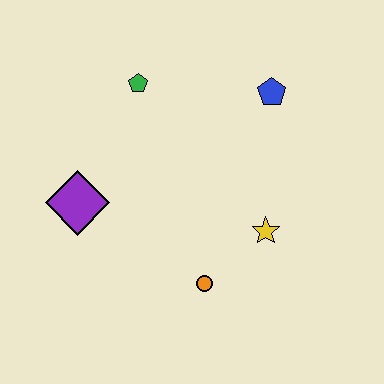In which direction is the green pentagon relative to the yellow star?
The green pentagon is above the yellow star.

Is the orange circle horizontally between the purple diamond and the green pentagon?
No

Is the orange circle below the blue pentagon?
Yes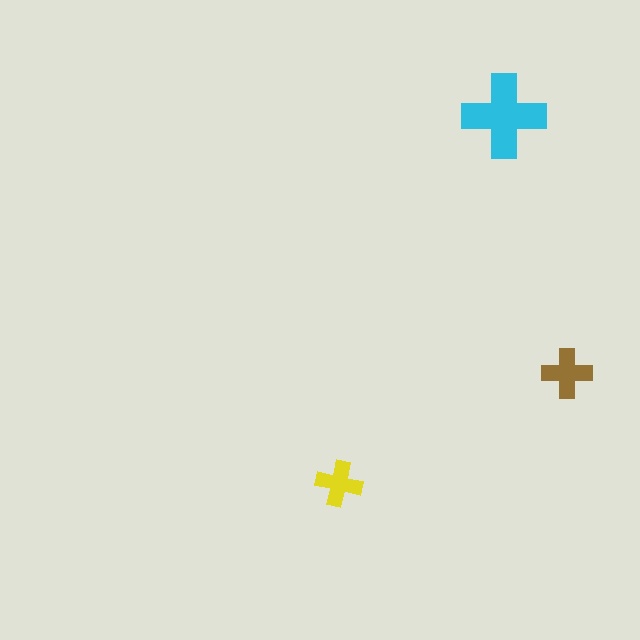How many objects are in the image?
There are 3 objects in the image.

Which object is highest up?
The cyan cross is topmost.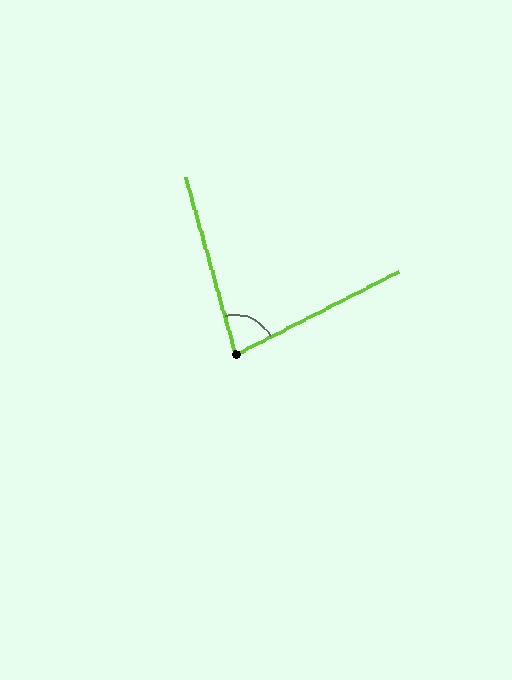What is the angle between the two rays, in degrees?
Approximately 79 degrees.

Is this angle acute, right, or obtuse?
It is acute.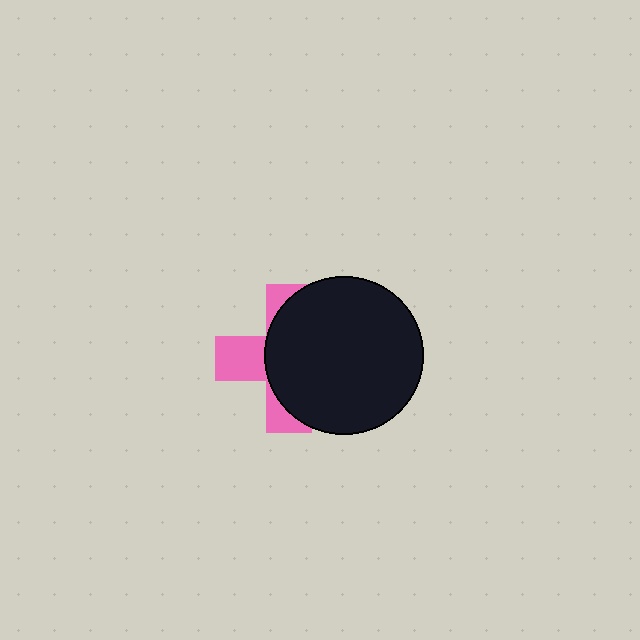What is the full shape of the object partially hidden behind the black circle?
The partially hidden object is a pink cross.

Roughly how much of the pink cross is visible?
A small part of it is visible (roughly 37%).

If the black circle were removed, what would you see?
You would see the complete pink cross.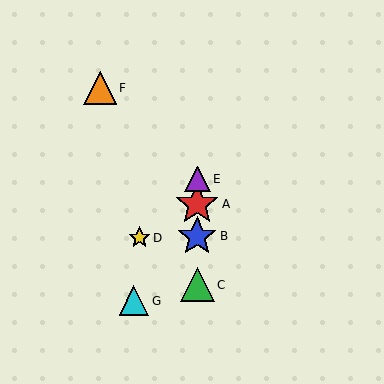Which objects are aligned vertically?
Objects A, B, C, E are aligned vertically.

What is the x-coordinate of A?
Object A is at x≈197.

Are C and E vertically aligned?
Yes, both are at x≈197.